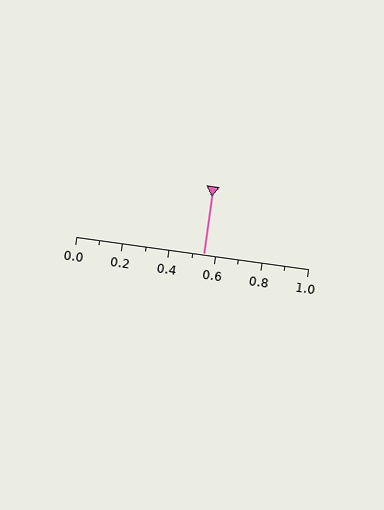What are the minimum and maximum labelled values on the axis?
The axis runs from 0.0 to 1.0.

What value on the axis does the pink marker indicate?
The marker indicates approximately 0.55.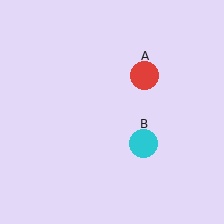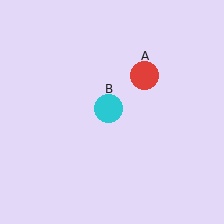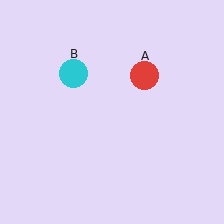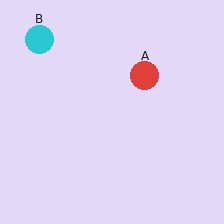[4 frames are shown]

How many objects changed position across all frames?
1 object changed position: cyan circle (object B).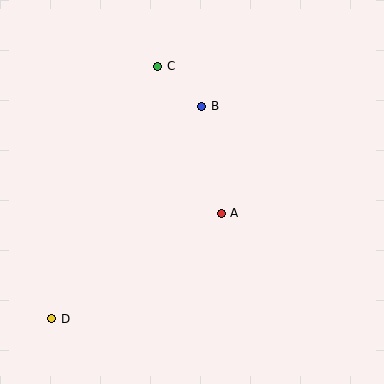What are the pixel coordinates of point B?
Point B is at (202, 106).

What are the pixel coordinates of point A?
Point A is at (221, 213).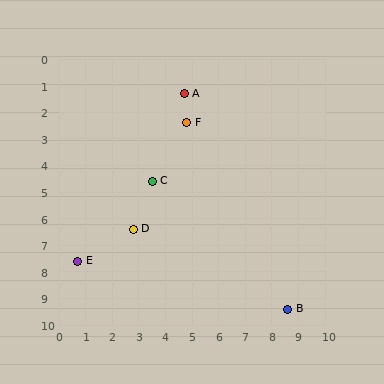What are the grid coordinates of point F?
Point F is at approximately (4.8, 2.4).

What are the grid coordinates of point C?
Point C is at approximately (3.5, 4.6).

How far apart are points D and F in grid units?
Points D and F are about 4.5 grid units apart.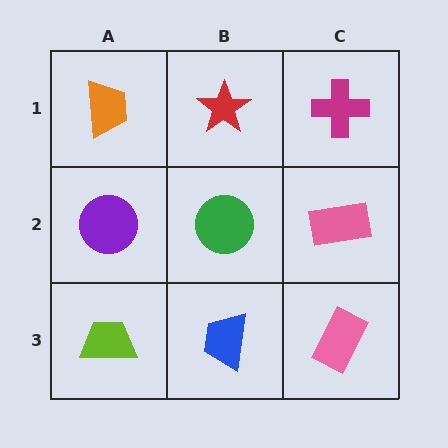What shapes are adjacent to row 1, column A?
A purple circle (row 2, column A), a red star (row 1, column B).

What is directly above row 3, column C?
A pink rectangle.